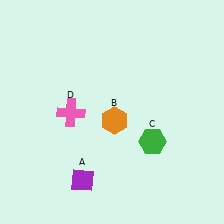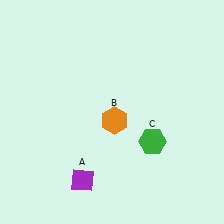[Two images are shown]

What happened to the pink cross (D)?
The pink cross (D) was removed in Image 2. It was in the bottom-left area of Image 1.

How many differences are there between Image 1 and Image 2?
There is 1 difference between the two images.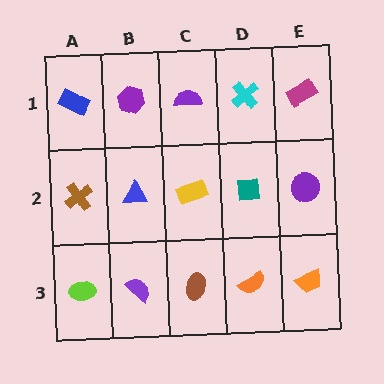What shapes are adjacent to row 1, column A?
A brown cross (row 2, column A), a purple hexagon (row 1, column B).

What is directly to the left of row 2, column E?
A teal square.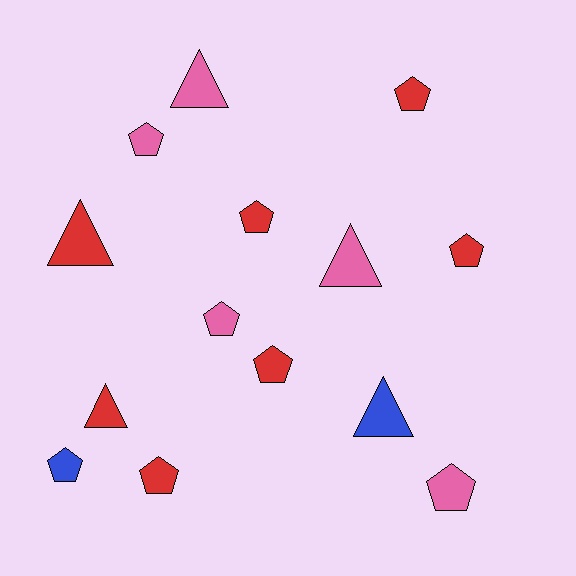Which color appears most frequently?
Red, with 7 objects.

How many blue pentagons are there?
There is 1 blue pentagon.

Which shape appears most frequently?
Pentagon, with 9 objects.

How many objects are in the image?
There are 14 objects.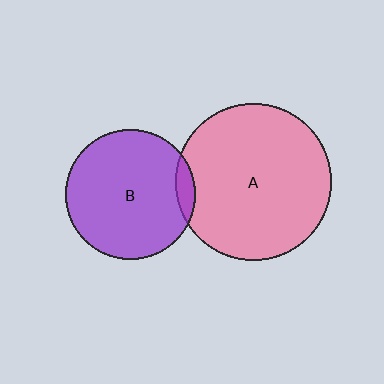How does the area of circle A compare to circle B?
Approximately 1.5 times.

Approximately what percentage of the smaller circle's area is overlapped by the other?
Approximately 5%.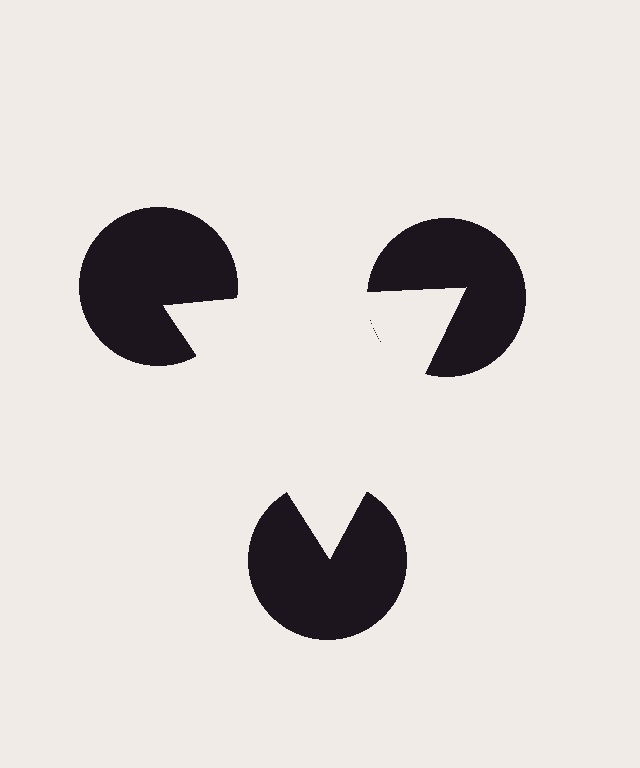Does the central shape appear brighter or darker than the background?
It typically appears slightly brighter than the background, even though no actual brightness change is drawn.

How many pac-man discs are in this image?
There are 3 — one at each vertex of the illusory triangle.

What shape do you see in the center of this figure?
An illusory triangle — its edges are inferred from the aligned wedge cuts in the pac-man discs, not physically drawn.